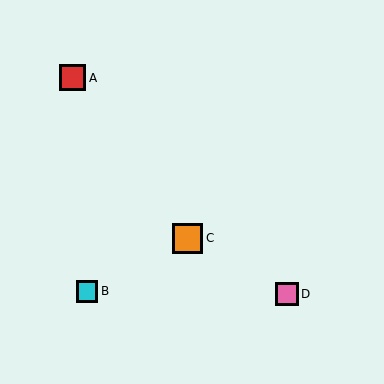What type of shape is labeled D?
Shape D is a pink square.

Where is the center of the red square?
The center of the red square is at (73, 78).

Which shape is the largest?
The orange square (labeled C) is the largest.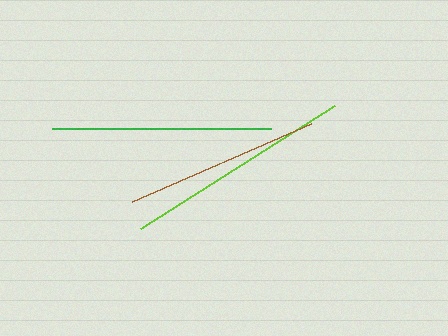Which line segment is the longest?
The lime line is the longest at approximately 229 pixels.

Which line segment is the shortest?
The brown line is the shortest at approximately 195 pixels.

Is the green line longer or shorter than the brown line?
The green line is longer than the brown line.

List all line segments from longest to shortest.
From longest to shortest: lime, green, brown.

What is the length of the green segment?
The green segment is approximately 219 pixels long.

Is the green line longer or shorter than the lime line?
The lime line is longer than the green line.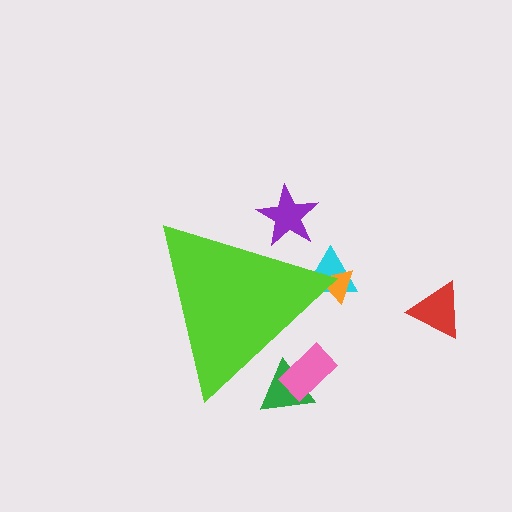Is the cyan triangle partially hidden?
Yes, the cyan triangle is partially hidden behind the lime triangle.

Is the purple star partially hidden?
Yes, the purple star is partially hidden behind the lime triangle.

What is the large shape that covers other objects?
A lime triangle.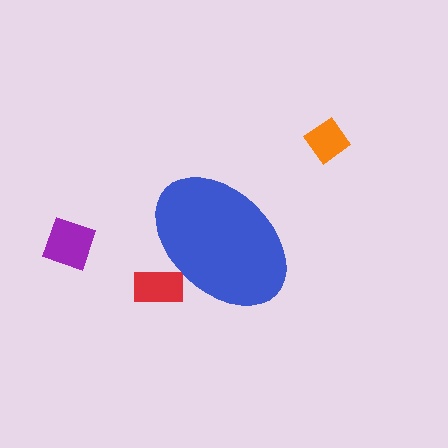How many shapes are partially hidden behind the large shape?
1 shape is partially hidden.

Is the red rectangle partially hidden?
Yes, the red rectangle is partially hidden behind the blue ellipse.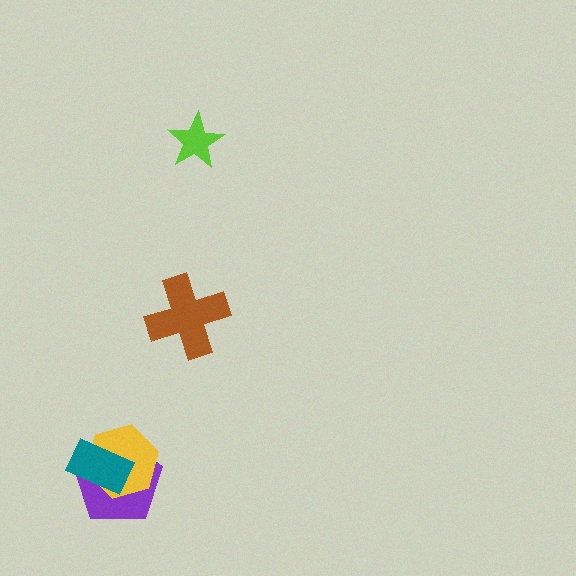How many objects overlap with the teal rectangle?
2 objects overlap with the teal rectangle.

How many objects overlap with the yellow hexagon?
2 objects overlap with the yellow hexagon.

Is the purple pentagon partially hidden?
Yes, it is partially covered by another shape.